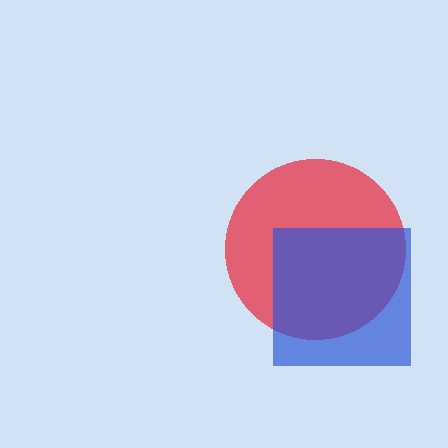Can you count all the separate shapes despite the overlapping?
Yes, there are 2 separate shapes.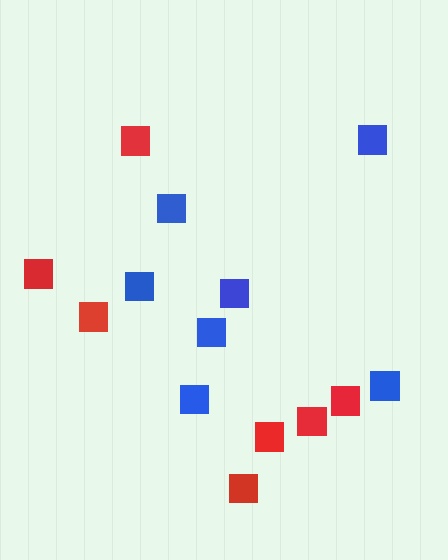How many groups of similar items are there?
There are 2 groups: one group of red squares (7) and one group of blue squares (7).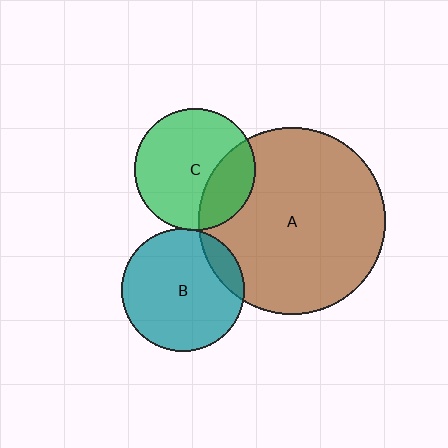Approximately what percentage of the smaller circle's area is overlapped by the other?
Approximately 30%.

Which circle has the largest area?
Circle A (brown).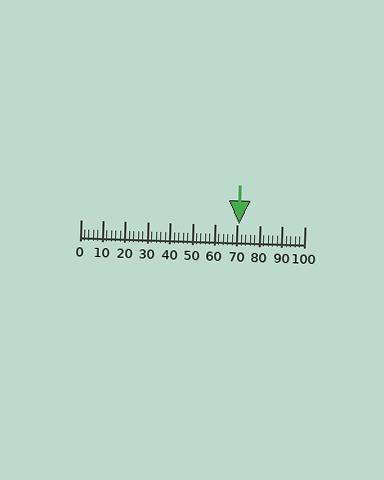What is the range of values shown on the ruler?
The ruler shows values from 0 to 100.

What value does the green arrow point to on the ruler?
The green arrow points to approximately 71.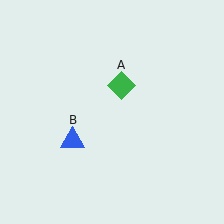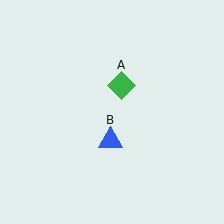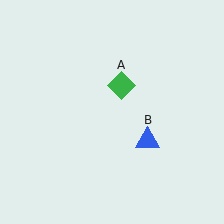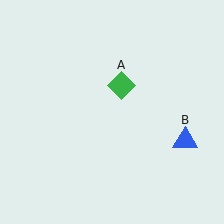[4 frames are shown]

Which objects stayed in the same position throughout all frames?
Green diamond (object A) remained stationary.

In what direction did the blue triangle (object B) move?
The blue triangle (object B) moved right.